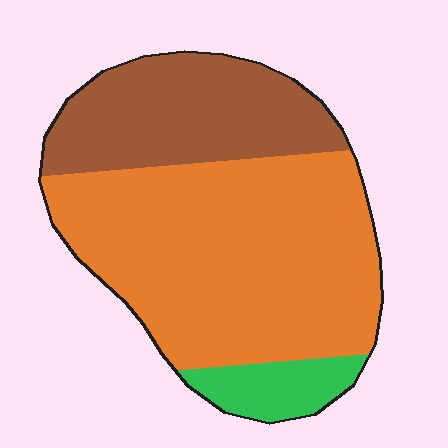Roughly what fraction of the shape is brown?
Brown covers about 30% of the shape.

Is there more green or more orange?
Orange.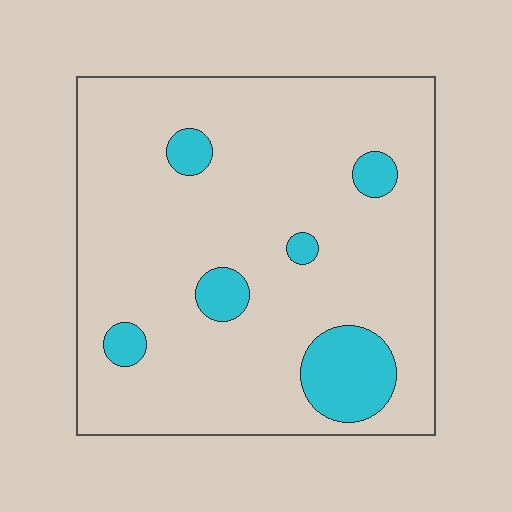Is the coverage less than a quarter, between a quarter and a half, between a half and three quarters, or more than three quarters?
Less than a quarter.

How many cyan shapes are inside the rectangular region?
6.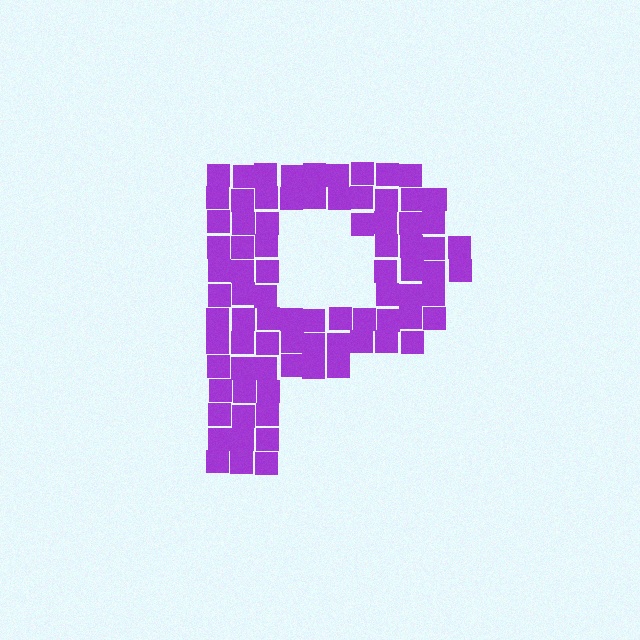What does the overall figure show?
The overall figure shows the letter P.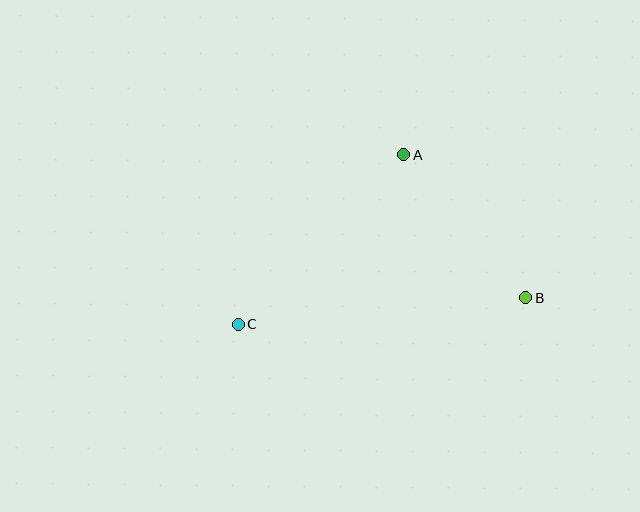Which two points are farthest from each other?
Points B and C are farthest from each other.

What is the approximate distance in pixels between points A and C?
The distance between A and C is approximately 237 pixels.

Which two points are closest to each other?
Points A and B are closest to each other.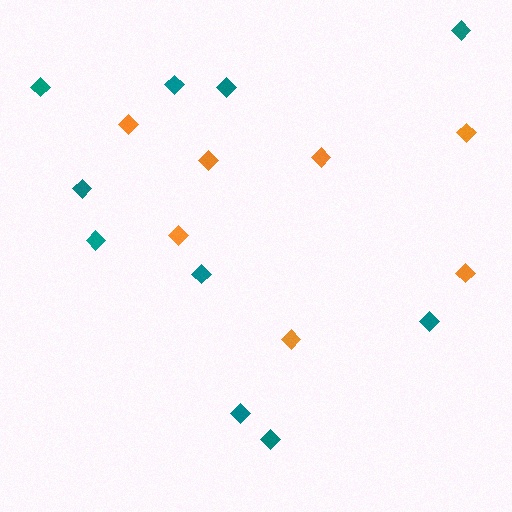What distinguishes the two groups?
There are 2 groups: one group of orange diamonds (7) and one group of teal diamonds (10).